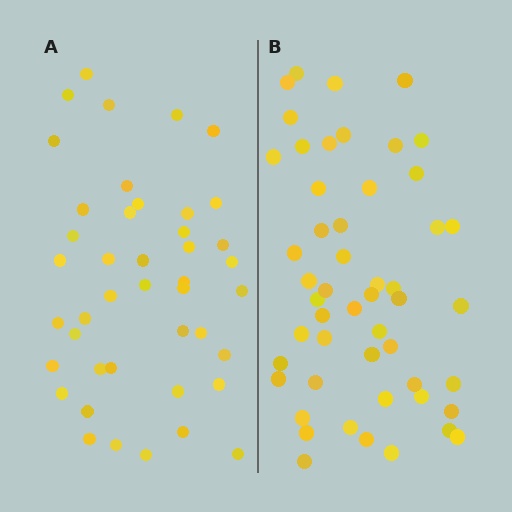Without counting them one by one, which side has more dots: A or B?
Region B (the right region) has more dots.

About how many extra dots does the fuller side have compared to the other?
Region B has roughly 8 or so more dots than region A.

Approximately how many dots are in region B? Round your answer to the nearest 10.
About 50 dots. (The exact count is 51, which rounds to 50.)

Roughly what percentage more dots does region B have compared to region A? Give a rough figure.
About 20% more.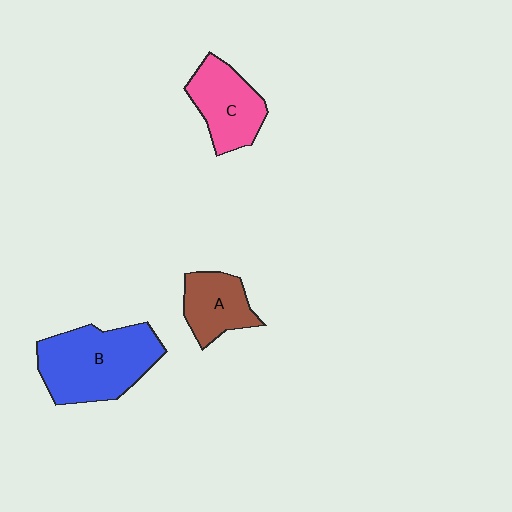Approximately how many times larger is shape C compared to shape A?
Approximately 1.2 times.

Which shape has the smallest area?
Shape A (brown).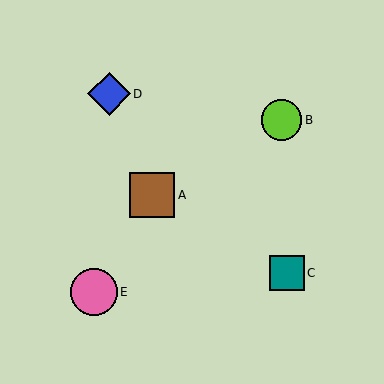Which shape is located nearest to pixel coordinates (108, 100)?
The blue diamond (labeled D) at (109, 94) is nearest to that location.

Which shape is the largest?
The pink circle (labeled E) is the largest.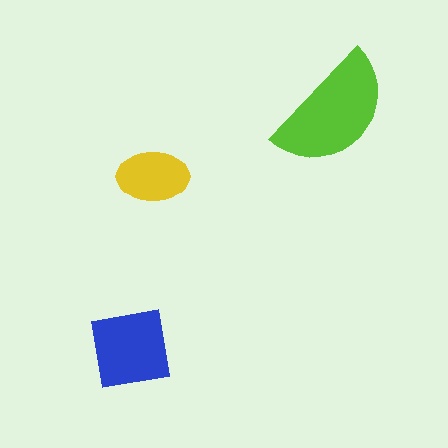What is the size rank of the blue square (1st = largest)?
2nd.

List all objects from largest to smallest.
The lime semicircle, the blue square, the yellow ellipse.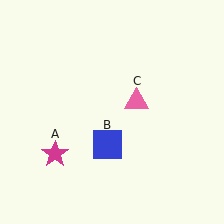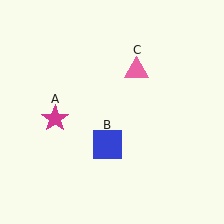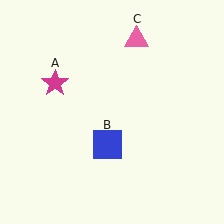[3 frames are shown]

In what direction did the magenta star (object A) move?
The magenta star (object A) moved up.